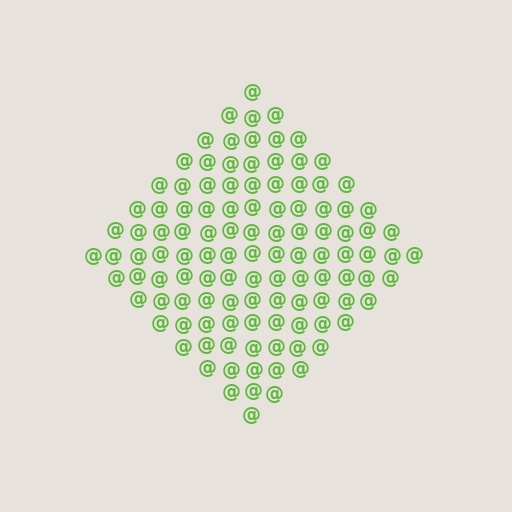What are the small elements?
The small elements are at signs.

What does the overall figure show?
The overall figure shows a diamond.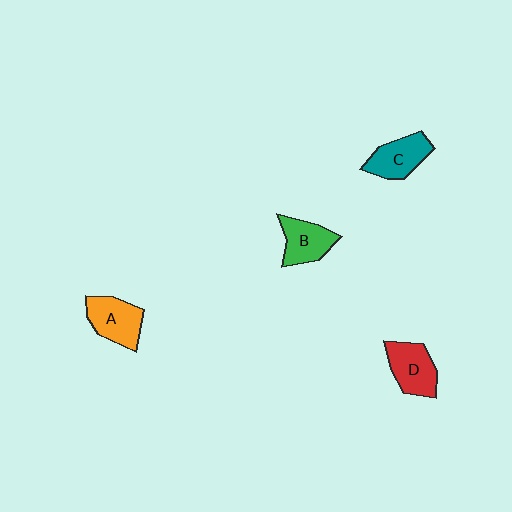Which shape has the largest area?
Shape A (orange).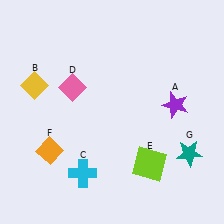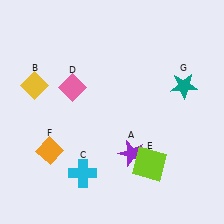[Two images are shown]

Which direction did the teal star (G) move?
The teal star (G) moved up.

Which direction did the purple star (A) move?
The purple star (A) moved down.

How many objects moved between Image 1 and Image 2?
2 objects moved between the two images.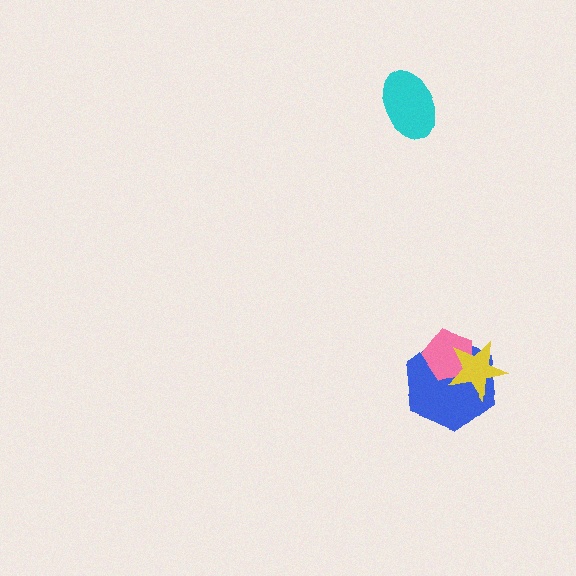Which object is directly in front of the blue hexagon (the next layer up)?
The pink pentagon is directly in front of the blue hexagon.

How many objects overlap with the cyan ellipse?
0 objects overlap with the cyan ellipse.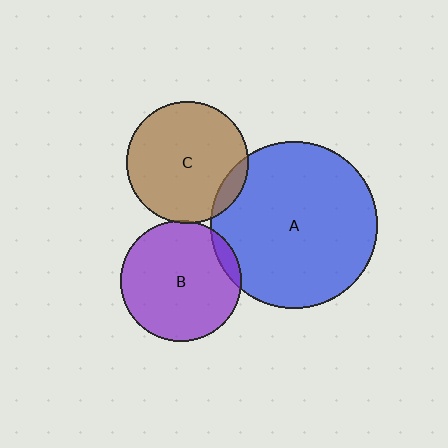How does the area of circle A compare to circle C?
Approximately 1.9 times.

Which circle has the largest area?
Circle A (blue).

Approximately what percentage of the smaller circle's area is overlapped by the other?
Approximately 5%.